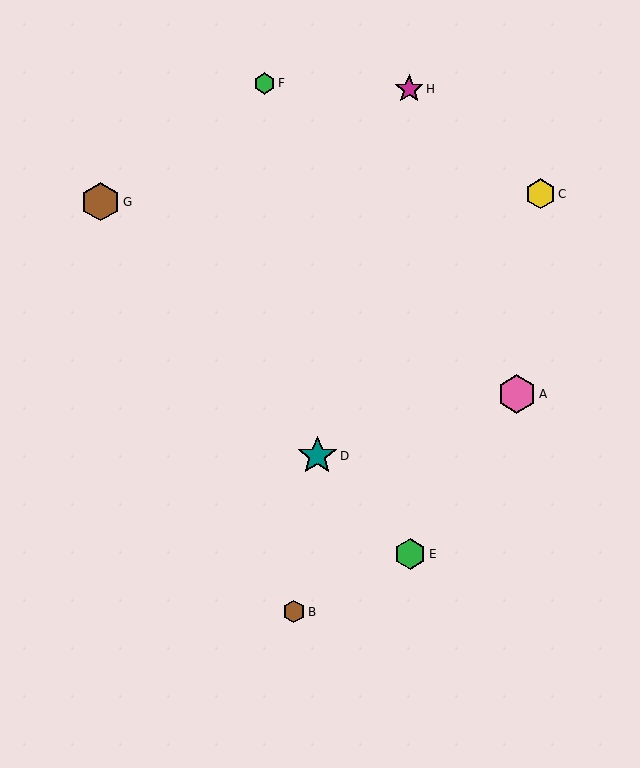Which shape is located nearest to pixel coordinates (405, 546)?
The green hexagon (labeled E) at (410, 554) is nearest to that location.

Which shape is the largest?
The teal star (labeled D) is the largest.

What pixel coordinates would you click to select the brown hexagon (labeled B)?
Click at (294, 612) to select the brown hexagon B.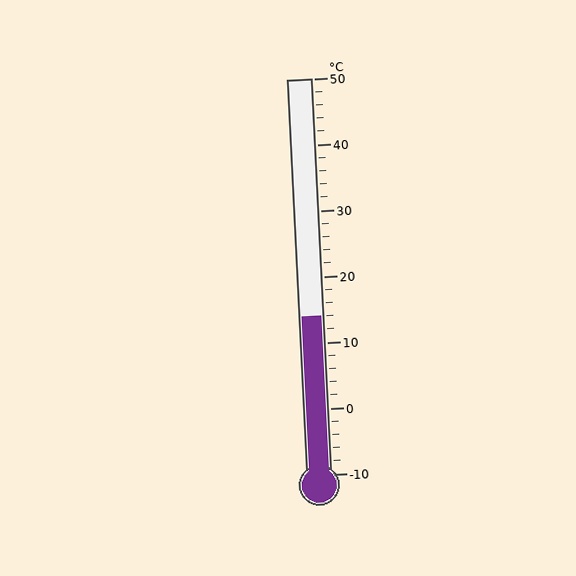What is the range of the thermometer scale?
The thermometer scale ranges from -10°C to 50°C.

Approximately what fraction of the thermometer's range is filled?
The thermometer is filled to approximately 40% of its range.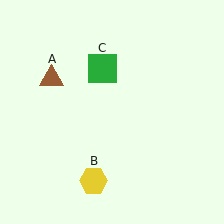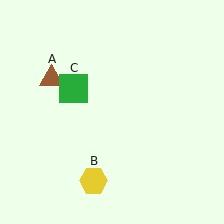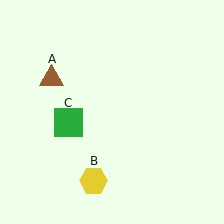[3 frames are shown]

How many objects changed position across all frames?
1 object changed position: green square (object C).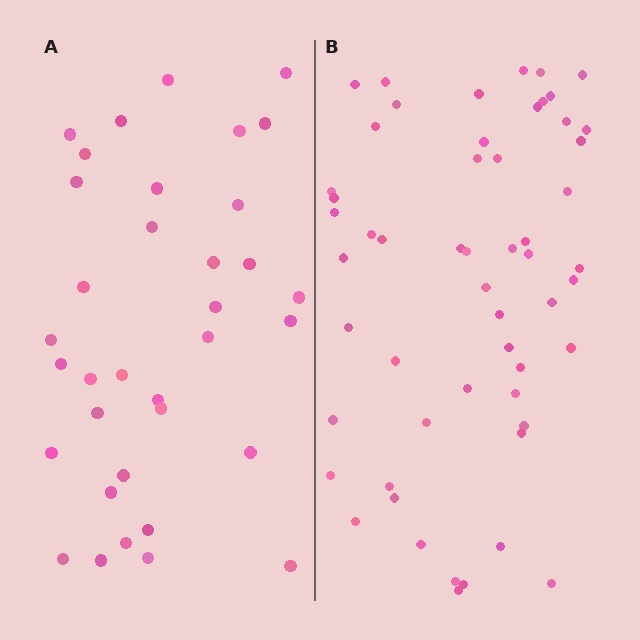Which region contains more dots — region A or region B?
Region B (the right region) has more dots.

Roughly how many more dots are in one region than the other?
Region B has approximately 20 more dots than region A.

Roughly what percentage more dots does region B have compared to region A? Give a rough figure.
About 55% more.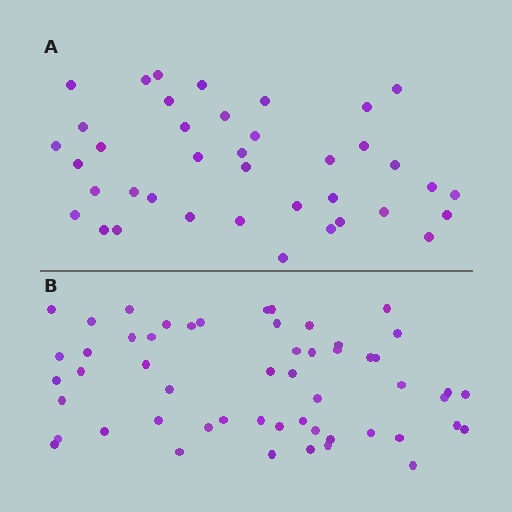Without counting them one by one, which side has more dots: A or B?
Region B (the bottom region) has more dots.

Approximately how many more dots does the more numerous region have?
Region B has approximately 15 more dots than region A.